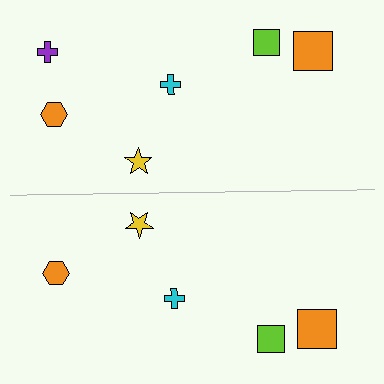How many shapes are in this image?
There are 11 shapes in this image.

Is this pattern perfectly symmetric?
No, the pattern is not perfectly symmetric. A purple cross is missing from the bottom side.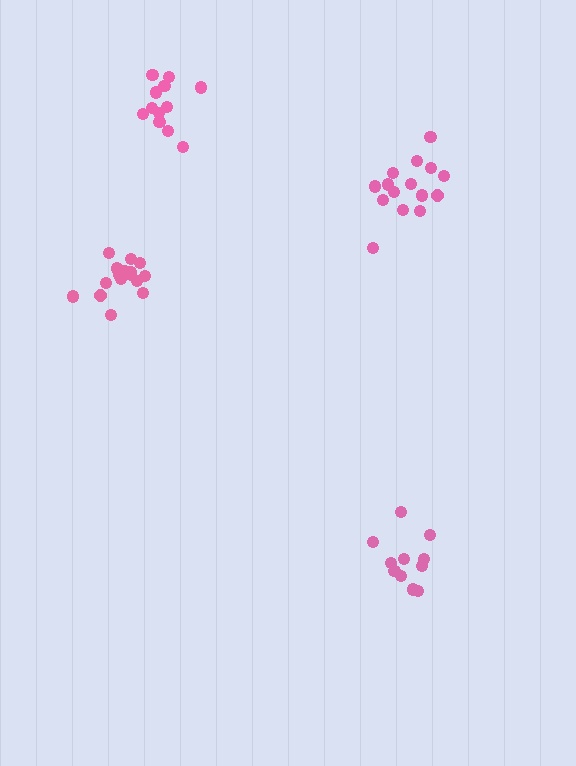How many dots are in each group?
Group 1: 16 dots, Group 2: 11 dots, Group 3: 12 dots, Group 4: 15 dots (54 total).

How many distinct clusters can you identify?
There are 4 distinct clusters.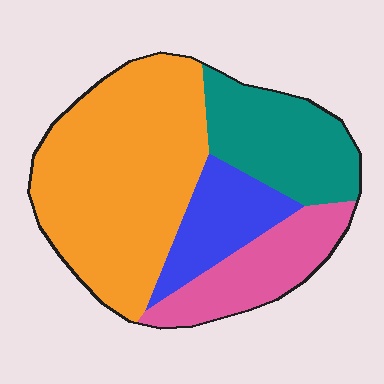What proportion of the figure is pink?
Pink takes up about one sixth (1/6) of the figure.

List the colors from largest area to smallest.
From largest to smallest: orange, teal, pink, blue.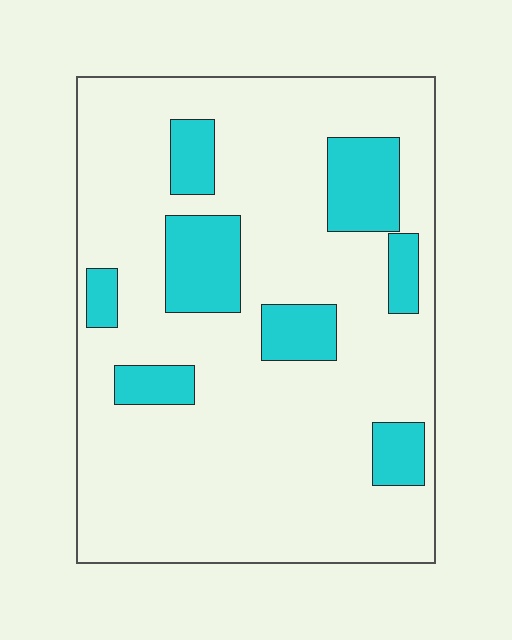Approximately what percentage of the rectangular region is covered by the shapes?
Approximately 20%.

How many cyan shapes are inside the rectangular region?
8.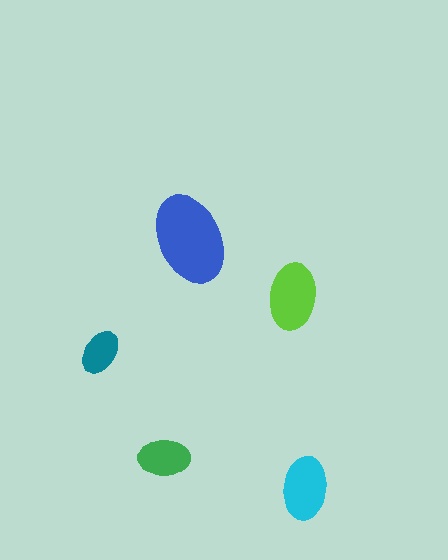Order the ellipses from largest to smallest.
the blue one, the lime one, the cyan one, the green one, the teal one.